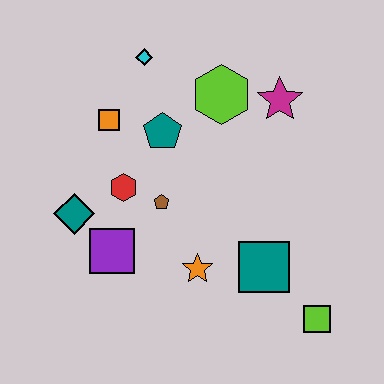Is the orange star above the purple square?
No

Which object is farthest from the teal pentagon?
The lime square is farthest from the teal pentagon.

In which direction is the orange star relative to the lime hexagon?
The orange star is below the lime hexagon.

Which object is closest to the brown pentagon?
The red hexagon is closest to the brown pentagon.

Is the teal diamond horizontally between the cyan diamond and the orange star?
No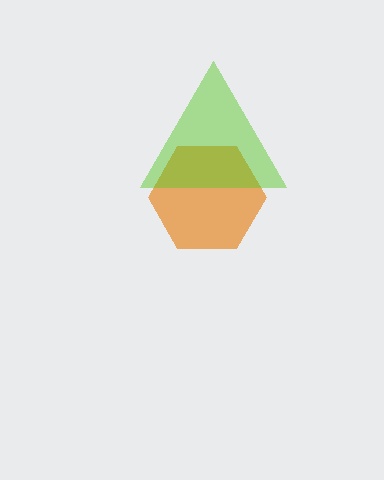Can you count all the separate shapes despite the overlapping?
Yes, there are 2 separate shapes.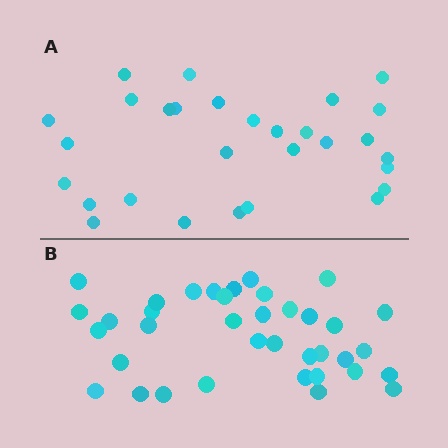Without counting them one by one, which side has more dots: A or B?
Region B (the bottom region) has more dots.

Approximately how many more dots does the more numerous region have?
Region B has roughly 8 or so more dots than region A.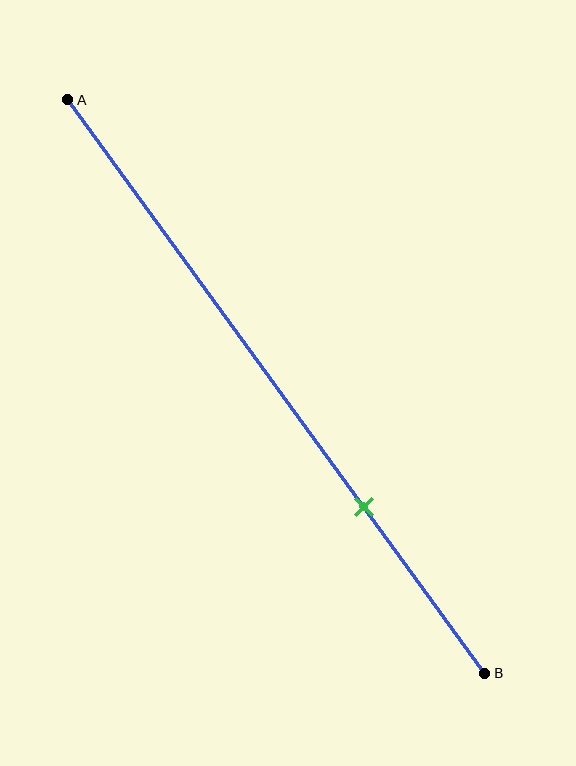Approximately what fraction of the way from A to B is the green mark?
The green mark is approximately 70% of the way from A to B.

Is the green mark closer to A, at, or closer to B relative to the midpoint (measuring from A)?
The green mark is closer to point B than the midpoint of segment AB.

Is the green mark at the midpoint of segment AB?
No, the mark is at about 70% from A, not at the 50% midpoint.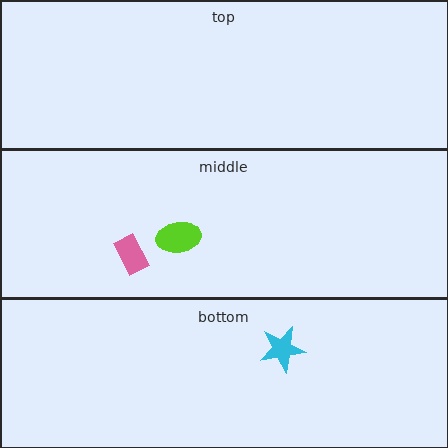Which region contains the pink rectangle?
The middle region.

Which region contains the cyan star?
The bottom region.